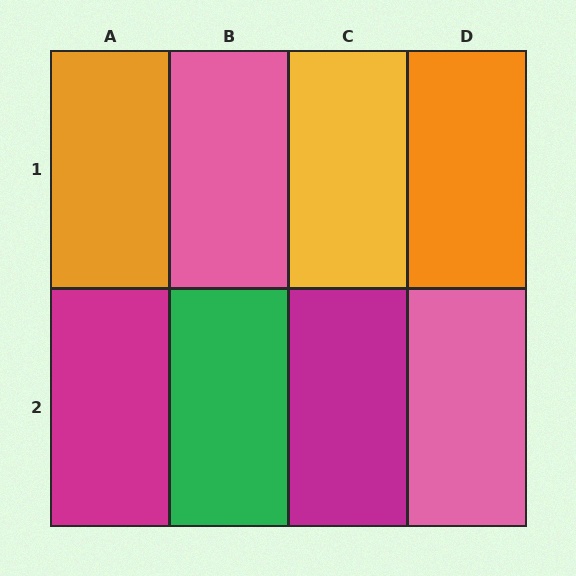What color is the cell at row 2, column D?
Pink.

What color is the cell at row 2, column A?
Magenta.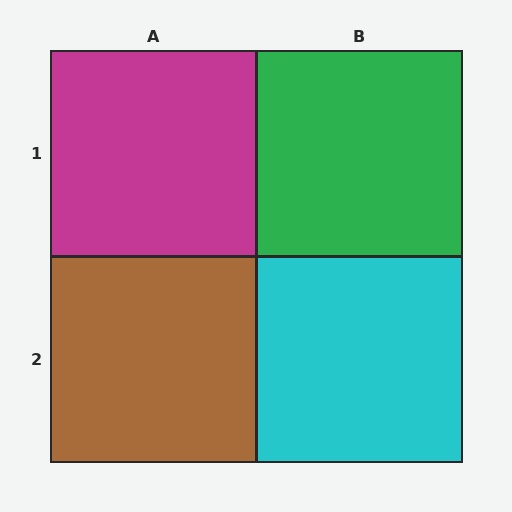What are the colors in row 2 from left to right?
Brown, cyan.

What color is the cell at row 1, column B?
Green.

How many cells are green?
1 cell is green.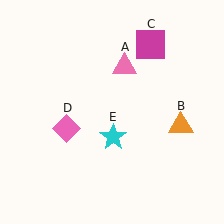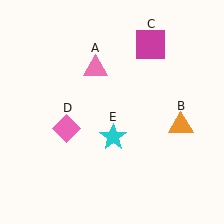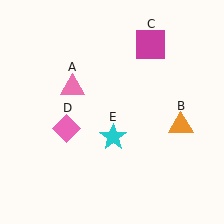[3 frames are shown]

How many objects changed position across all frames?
1 object changed position: pink triangle (object A).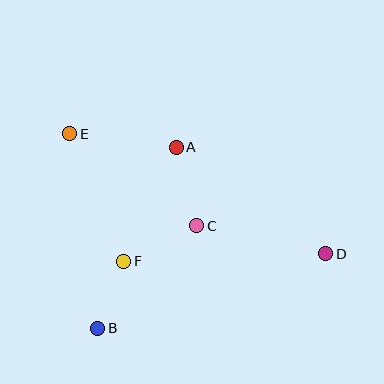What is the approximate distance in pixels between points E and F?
The distance between E and F is approximately 138 pixels.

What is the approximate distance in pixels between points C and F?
The distance between C and F is approximately 81 pixels.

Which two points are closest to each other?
Points B and F are closest to each other.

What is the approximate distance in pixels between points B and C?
The distance between B and C is approximately 142 pixels.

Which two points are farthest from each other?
Points D and E are farthest from each other.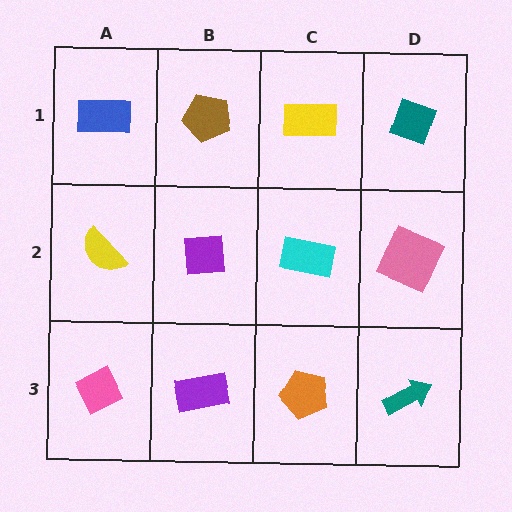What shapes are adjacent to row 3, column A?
A yellow semicircle (row 2, column A), a purple rectangle (row 3, column B).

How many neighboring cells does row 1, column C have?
3.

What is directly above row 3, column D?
A pink square.